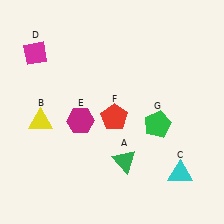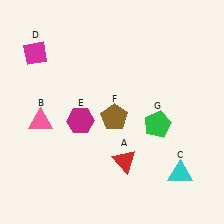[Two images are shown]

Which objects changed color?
A changed from green to red. B changed from yellow to pink. F changed from red to brown.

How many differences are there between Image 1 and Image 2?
There are 3 differences between the two images.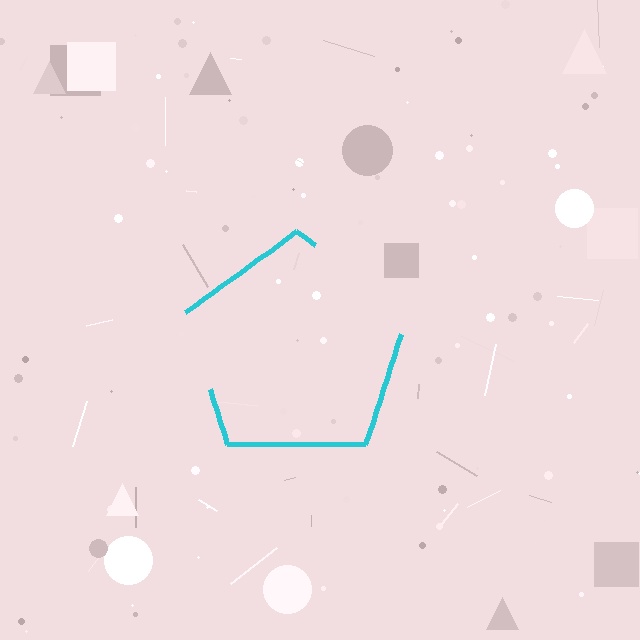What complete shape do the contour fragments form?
The contour fragments form a pentagon.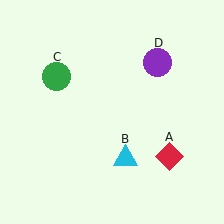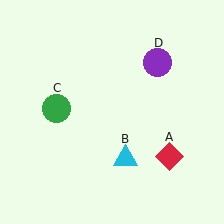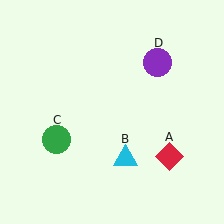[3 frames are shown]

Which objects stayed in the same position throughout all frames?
Red diamond (object A) and cyan triangle (object B) and purple circle (object D) remained stationary.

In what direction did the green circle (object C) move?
The green circle (object C) moved down.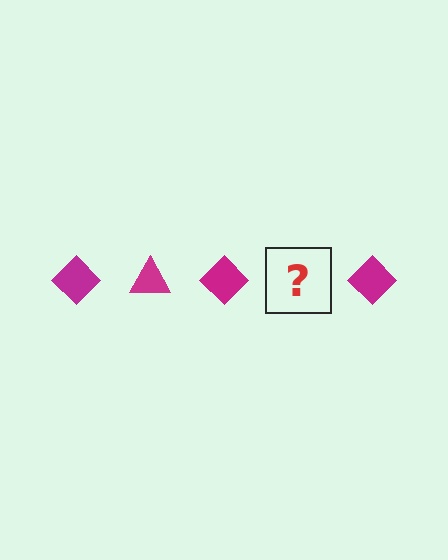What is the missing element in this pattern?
The missing element is a magenta triangle.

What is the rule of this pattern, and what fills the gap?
The rule is that the pattern cycles through diamond, triangle shapes in magenta. The gap should be filled with a magenta triangle.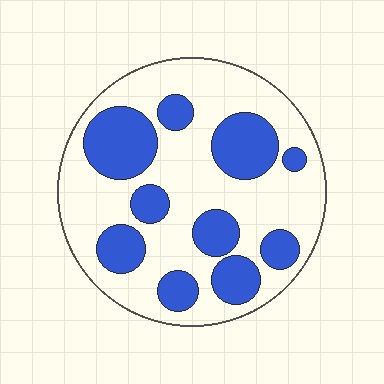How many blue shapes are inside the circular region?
10.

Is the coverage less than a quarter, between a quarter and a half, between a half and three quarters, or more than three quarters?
Between a quarter and a half.